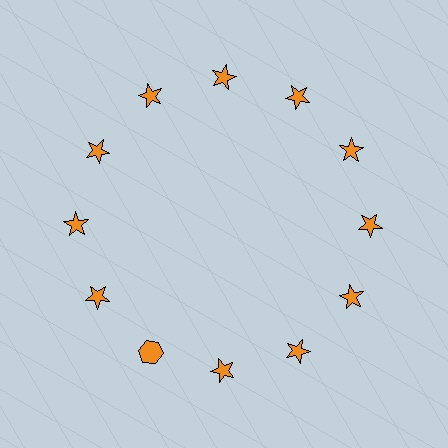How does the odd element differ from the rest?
It has a different shape: hexagon instead of star.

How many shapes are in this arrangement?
There are 12 shapes arranged in a ring pattern.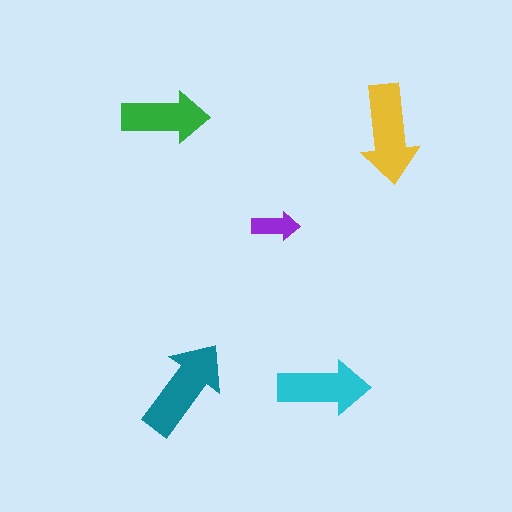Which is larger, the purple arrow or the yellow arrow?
The yellow one.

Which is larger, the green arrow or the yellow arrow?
The yellow one.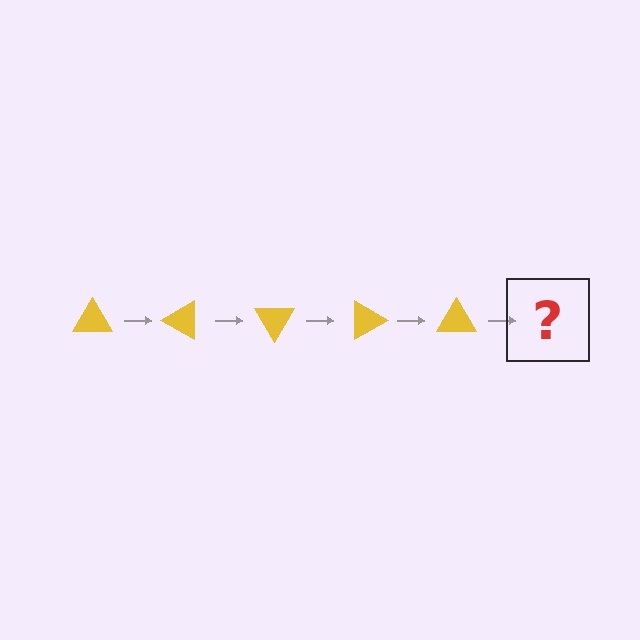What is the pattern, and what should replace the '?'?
The pattern is that the triangle rotates 30 degrees each step. The '?' should be a yellow triangle rotated 150 degrees.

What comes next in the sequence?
The next element should be a yellow triangle rotated 150 degrees.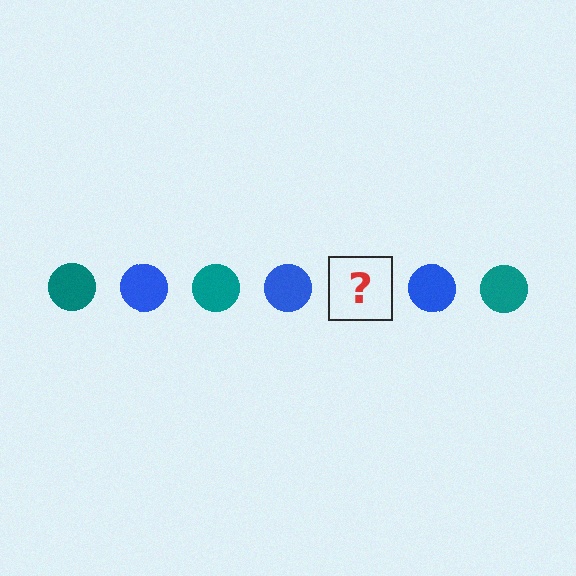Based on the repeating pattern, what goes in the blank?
The blank should be a teal circle.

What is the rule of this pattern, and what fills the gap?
The rule is that the pattern cycles through teal, blue circles. The gap should be filled with a teal circle.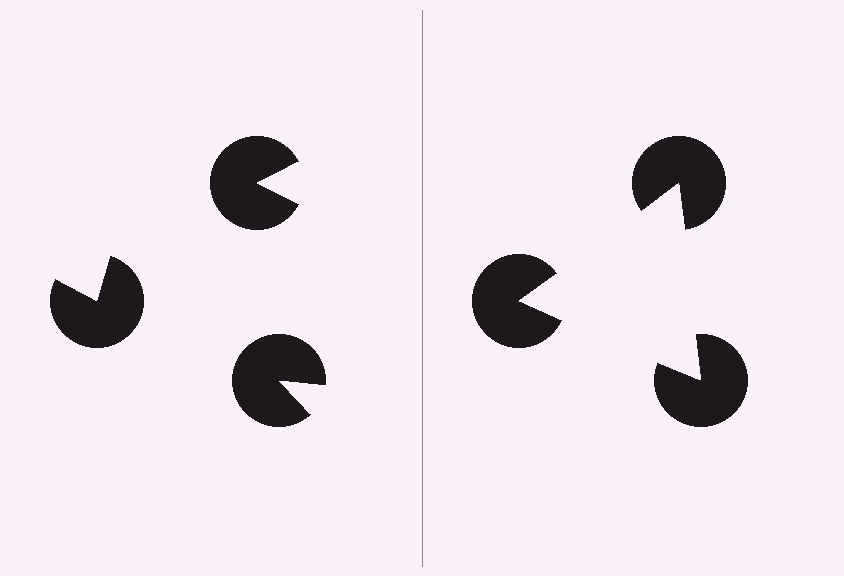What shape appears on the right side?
An illusory triangle.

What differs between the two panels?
The pac-man discs are positioned identically on both sides; only the wedge orientations differ. On the right they align to a triangle; on the left they are misaligned.